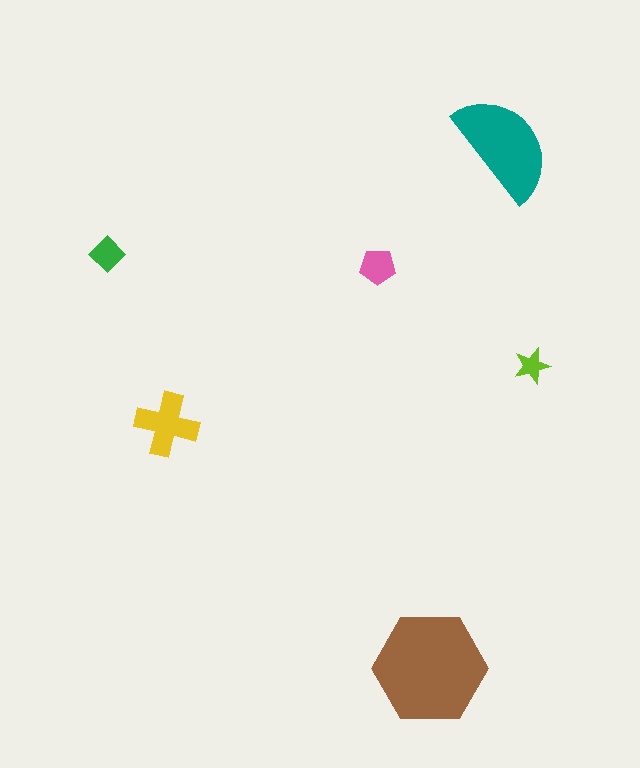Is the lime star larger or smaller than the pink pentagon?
Smaller.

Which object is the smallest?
The lime star.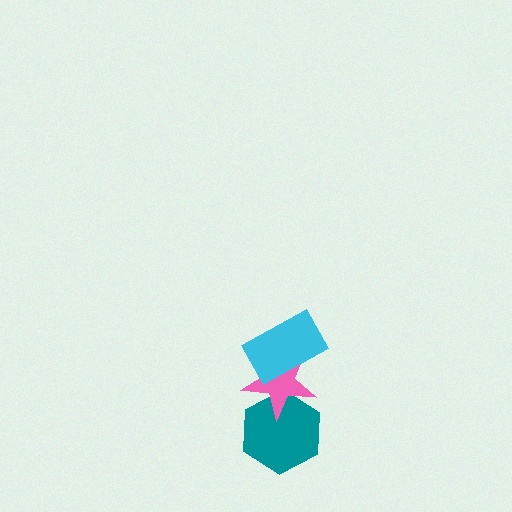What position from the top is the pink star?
The pink star is 2nd from the top.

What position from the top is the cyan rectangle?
The cyan rectangle is 1st from the top.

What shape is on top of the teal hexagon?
The pink star is on top of the teal hexagon.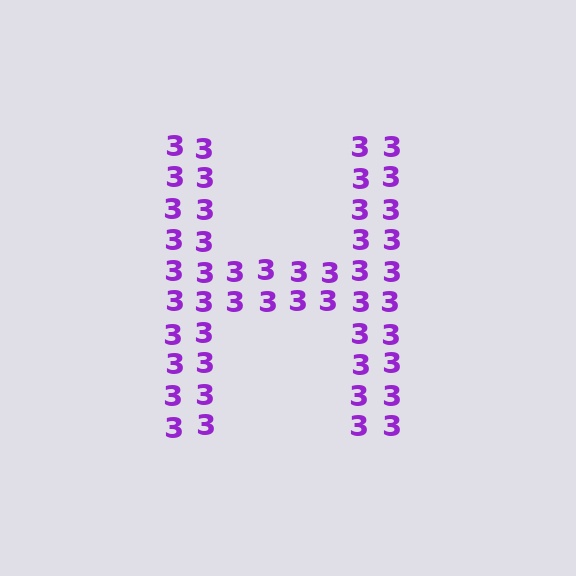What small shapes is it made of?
It is made of small digit 3's.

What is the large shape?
The large shape is the letter H.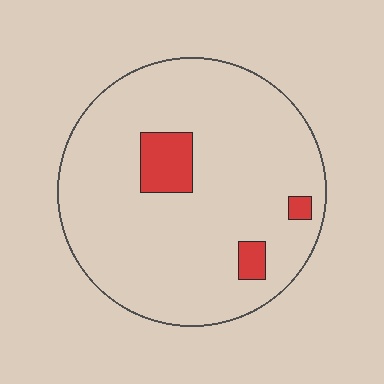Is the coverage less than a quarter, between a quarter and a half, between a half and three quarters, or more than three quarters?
Less than a quarter.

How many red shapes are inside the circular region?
3.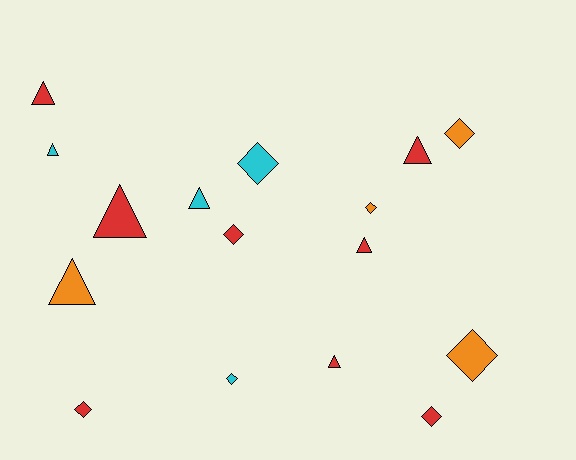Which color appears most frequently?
Red, with 8 objects.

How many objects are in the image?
There are 16 objects.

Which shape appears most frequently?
Diamond, with 8 objects.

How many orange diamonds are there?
There are 3 orange diamonds.